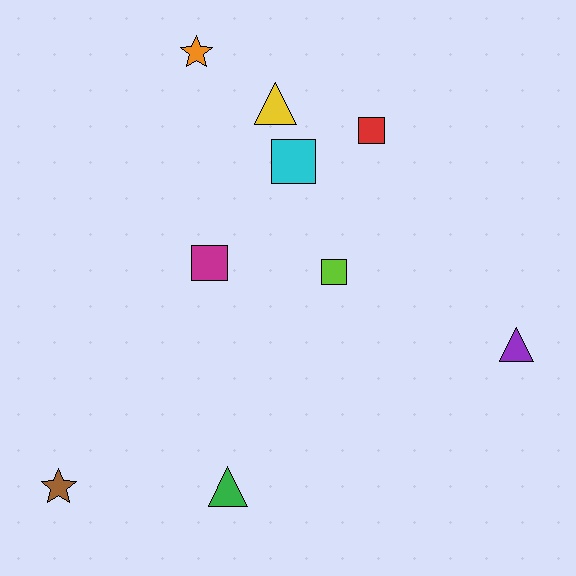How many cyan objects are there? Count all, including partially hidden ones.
There is 1 cyan object.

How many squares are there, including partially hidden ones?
There are 4 squares.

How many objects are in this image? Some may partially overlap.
There are 9 objects.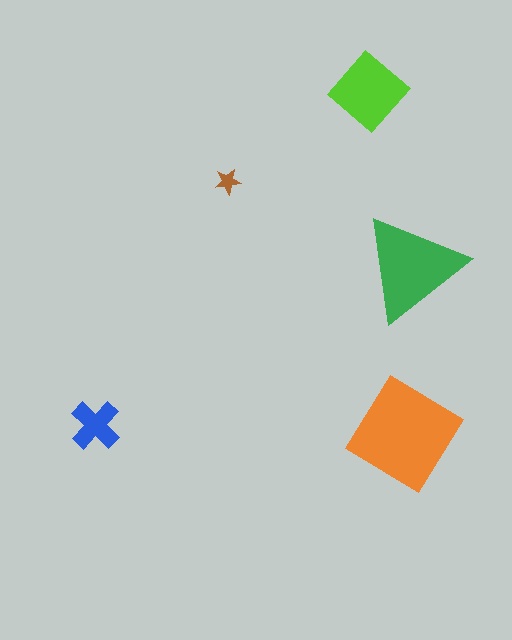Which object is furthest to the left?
The blue cross is leftmost.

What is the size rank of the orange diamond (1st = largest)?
1st.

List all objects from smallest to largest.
The brown star, the blue cross, the lime diamond, the green triangle, the orange diamond.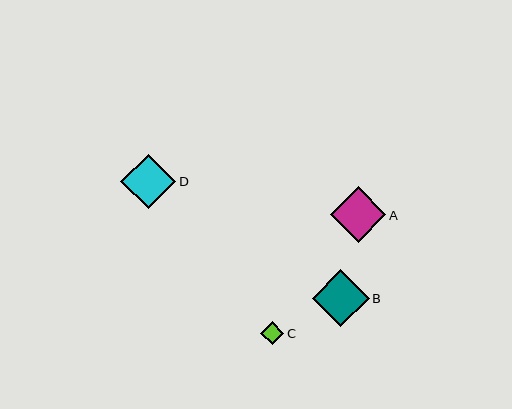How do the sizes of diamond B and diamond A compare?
Diamond B and diamond A are approximately the same size.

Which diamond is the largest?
Diamond B is the largest with a size of approximately 57 pixels.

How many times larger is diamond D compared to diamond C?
Diamond D is approximately 2.4 times the size of diamond C.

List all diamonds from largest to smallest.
From largest to smallest: B, A, D, C.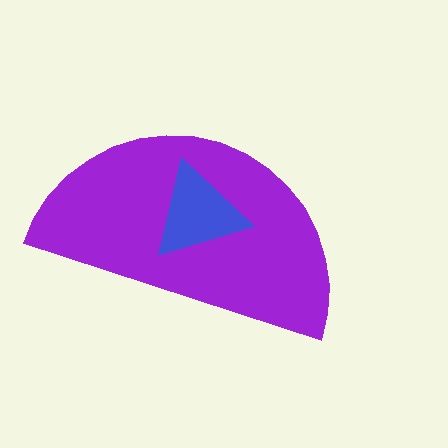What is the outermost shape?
The purple semicircle.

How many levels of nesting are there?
2.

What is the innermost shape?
The blue triangle.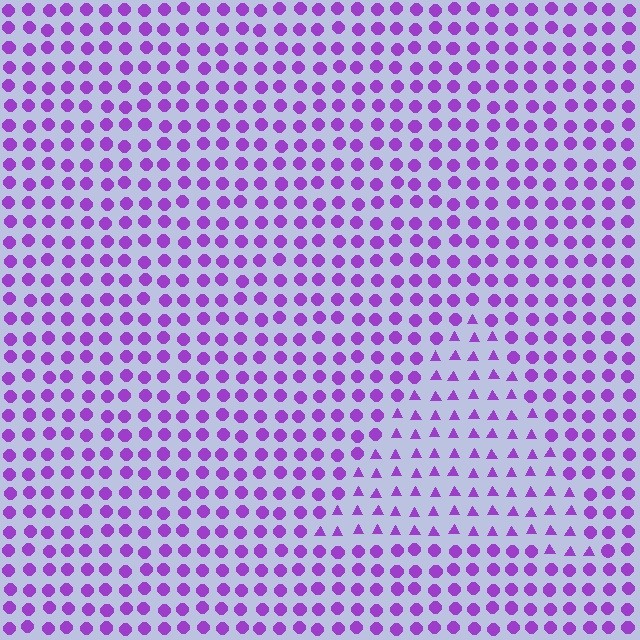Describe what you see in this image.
The image is filled with small purple elements arranged in a uniform grid. A triangle-shaped region contains triangles, while the surrounding area contains circles. The boundary is defined purely by the change in element shape.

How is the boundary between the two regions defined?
The boundary is defined by a change in element shape: triangles inside vs. circles outside. All elements share the same color and spacing.